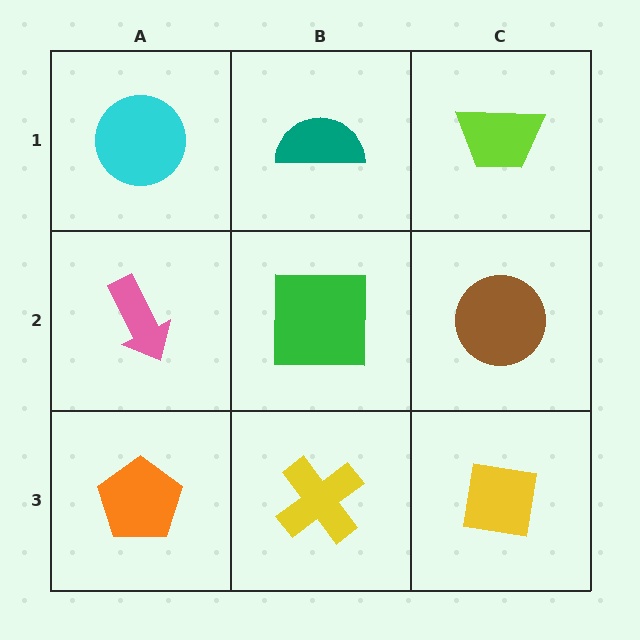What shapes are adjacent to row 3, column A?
A pink arrow (row 2, column A), a yellow cross (row 3, column B).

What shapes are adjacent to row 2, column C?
A lime trapezoid (row 1, column C), a yellow square (row 3, column C), a green square (row 2, column B).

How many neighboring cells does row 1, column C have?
2.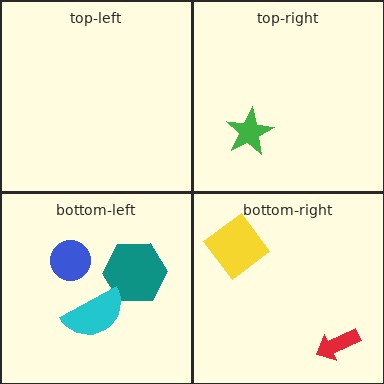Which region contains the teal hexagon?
The bottom-left region.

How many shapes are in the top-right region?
1.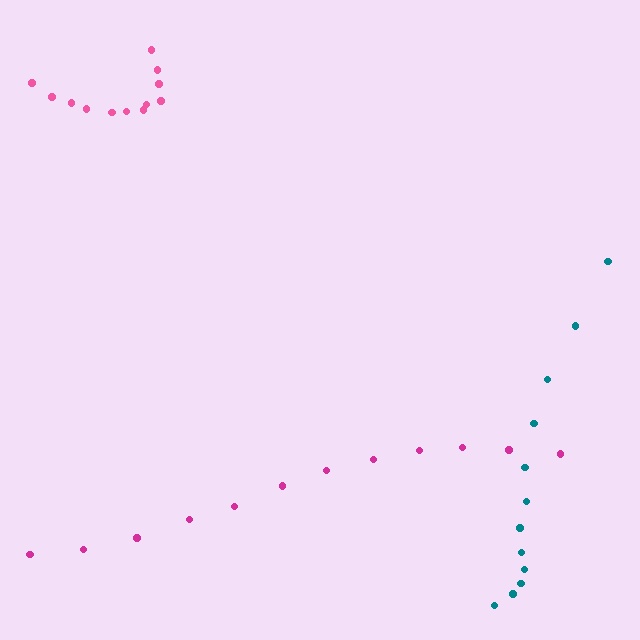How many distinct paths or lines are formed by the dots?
There are 3 distinct paths.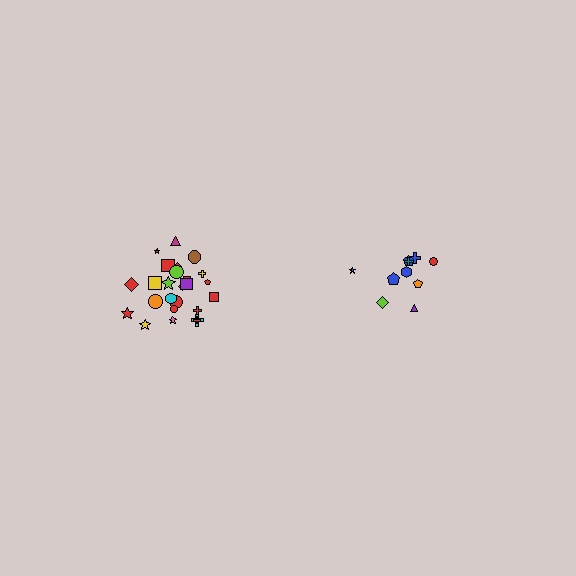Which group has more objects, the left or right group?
The left group.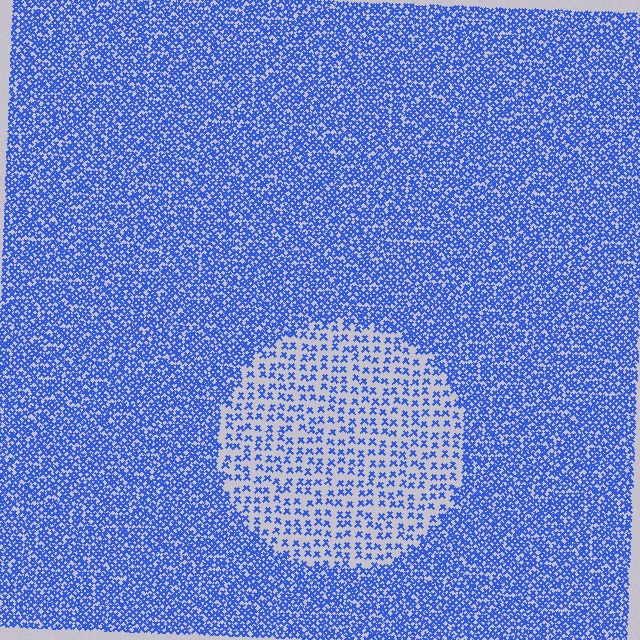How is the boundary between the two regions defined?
The boundary is defined by a change in element density (approximately 2.5x ratio). All elements are the same color, size, and shape.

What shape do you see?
I see a circle.